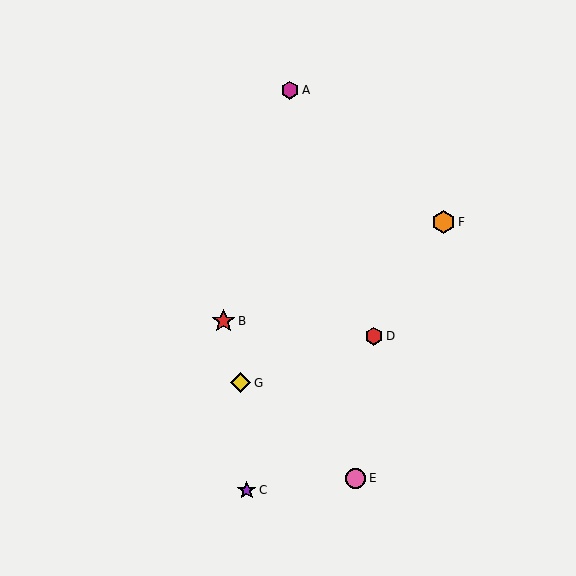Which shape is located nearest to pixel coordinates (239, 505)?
The purple star (labeled C) at (247, 490) is nearest to that location.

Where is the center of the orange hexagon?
The center of the orange hexagon is at (443, 222).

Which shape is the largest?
The red star (labeled B) is the largest.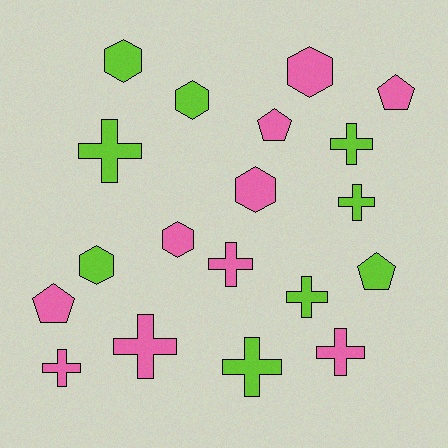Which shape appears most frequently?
Cross, with 9 objects.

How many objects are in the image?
There are 19 objects.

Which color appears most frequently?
Pink, with 10 objects.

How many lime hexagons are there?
There are 3 lime hexagons.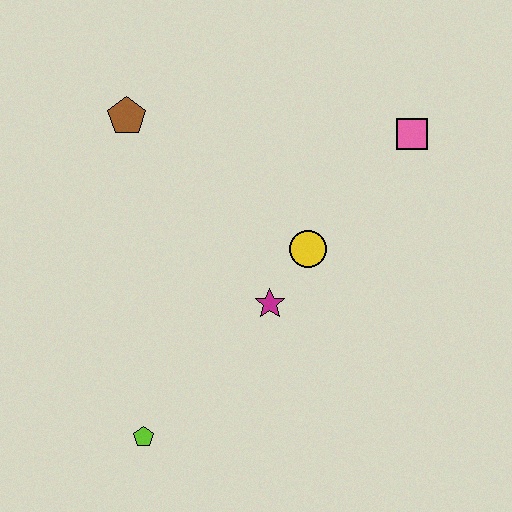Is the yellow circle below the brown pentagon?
Yes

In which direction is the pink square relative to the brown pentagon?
The pink square is to the right of the brown pentagon.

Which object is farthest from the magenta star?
The brown pentagon is farthest from the magenta star.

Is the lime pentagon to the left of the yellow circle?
Yes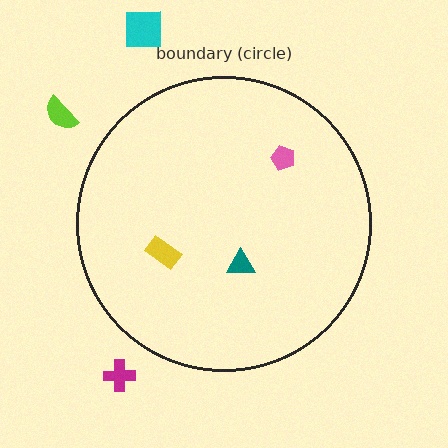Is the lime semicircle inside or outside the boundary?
Outside.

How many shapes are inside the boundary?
3 inside, 3 outside.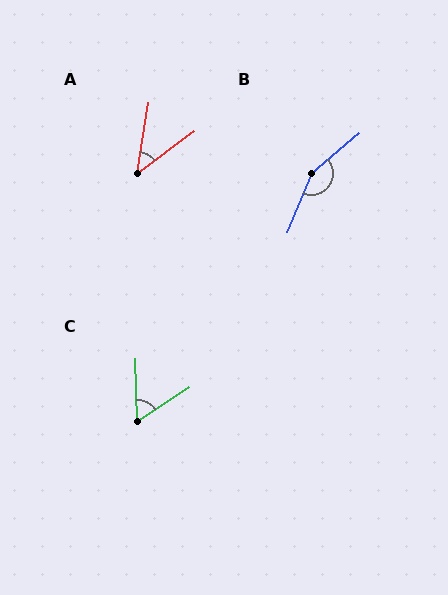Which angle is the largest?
B, at approximately 153 degrees.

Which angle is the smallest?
A, at approximately 44 degrees.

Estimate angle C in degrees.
Approximately 58 degrees.